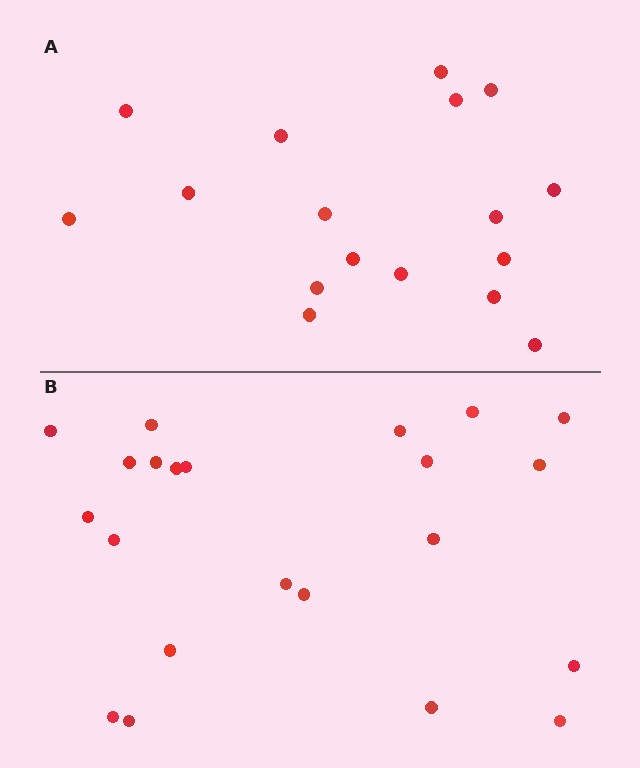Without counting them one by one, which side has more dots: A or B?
Region B (the bottom region) has more dots.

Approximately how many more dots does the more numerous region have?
Region B has about 5 more dots than region A.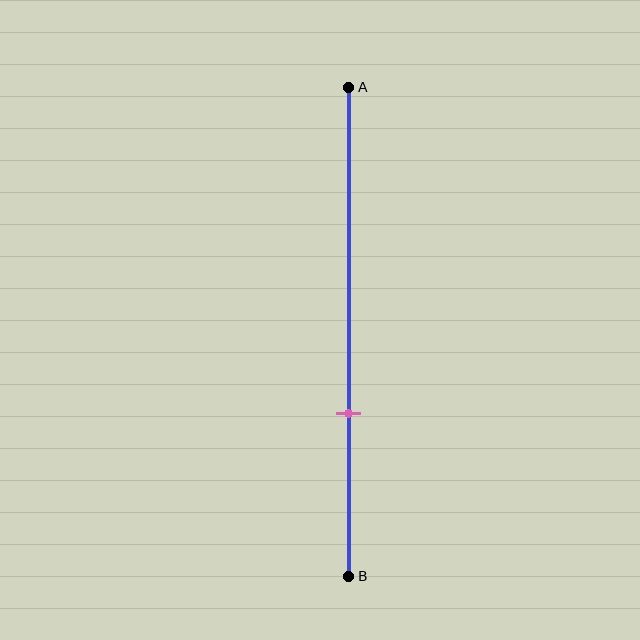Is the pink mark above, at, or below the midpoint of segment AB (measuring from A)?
The pink mark is below the midpoint of segment AB.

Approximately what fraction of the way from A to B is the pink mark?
The pink mark is approximately 65% of the way from A to B.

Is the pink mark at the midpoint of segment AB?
No, the mark is at about 65% from A, not at the 50% midpoint.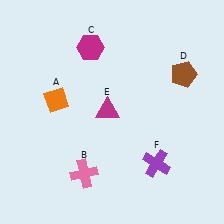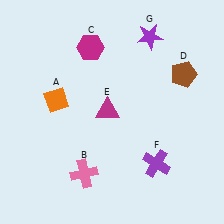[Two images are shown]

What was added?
A purple star (G) was added in Image 2.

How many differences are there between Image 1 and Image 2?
There is 1 difference between the two images.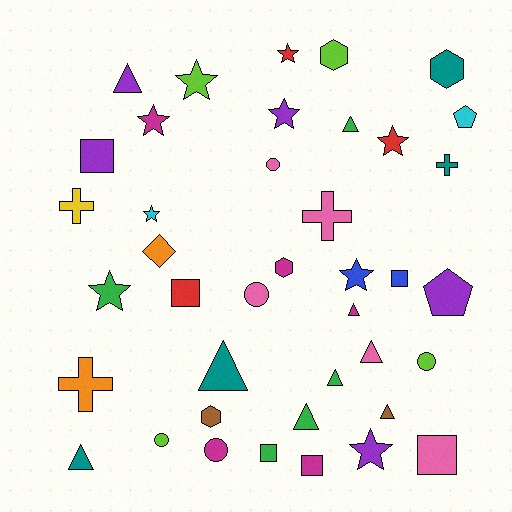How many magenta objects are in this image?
There are 5 magenta objects.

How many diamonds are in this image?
There is 1 diamond.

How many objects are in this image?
There are 40 objects.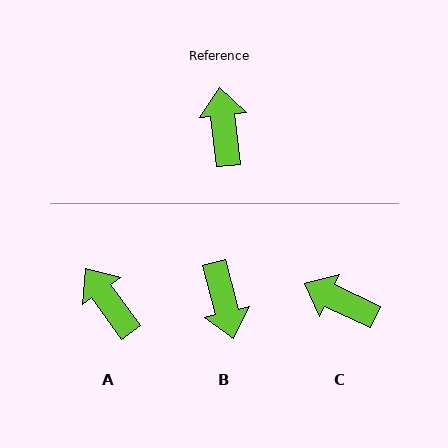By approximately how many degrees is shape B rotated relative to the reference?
Approximately 172 degrees clockwise.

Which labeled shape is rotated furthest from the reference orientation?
B, about 172 degrees away.